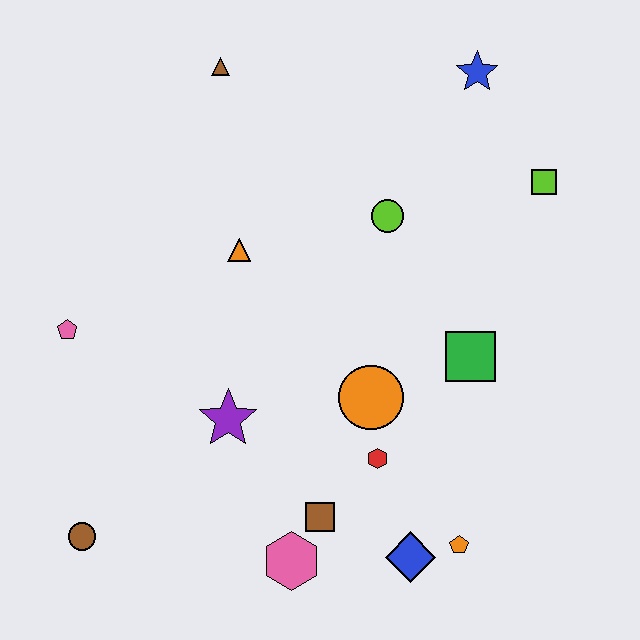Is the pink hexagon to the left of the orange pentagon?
Yes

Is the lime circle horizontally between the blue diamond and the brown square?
Yes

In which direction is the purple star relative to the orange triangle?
The purple star is below the orange triangle.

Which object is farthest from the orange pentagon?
The brown triangle is farthest from the orange pentagon.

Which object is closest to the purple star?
The brown square is closest to the purple star.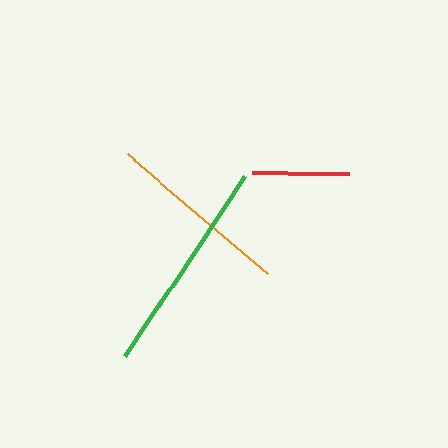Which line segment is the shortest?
The red line is the shortest at approximately 96 pixels.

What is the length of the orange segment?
The orange segment is approximately 185 pixels long.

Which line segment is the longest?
The green line is the longest at approximately 217 pixels.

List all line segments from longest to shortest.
From longest to shortest: green, orange, red.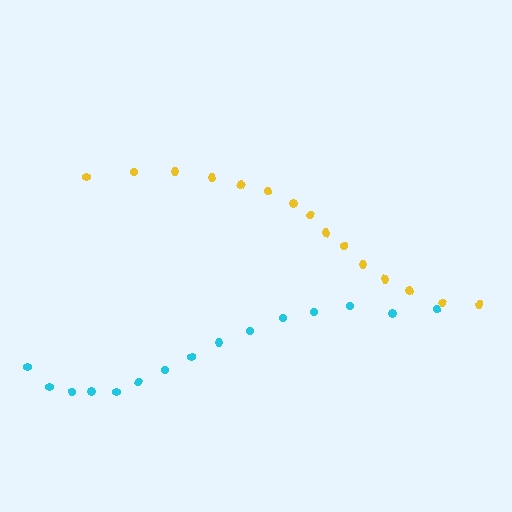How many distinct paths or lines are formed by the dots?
There are 2 distinct paths.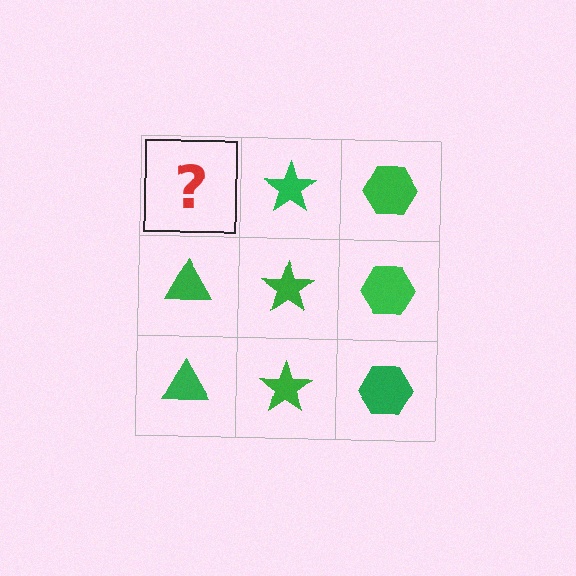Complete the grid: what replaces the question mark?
The question mark should be replaced with a green triangle.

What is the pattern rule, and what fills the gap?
The rule is that each column has a consistent shape. The gap should be filled with a green triangle.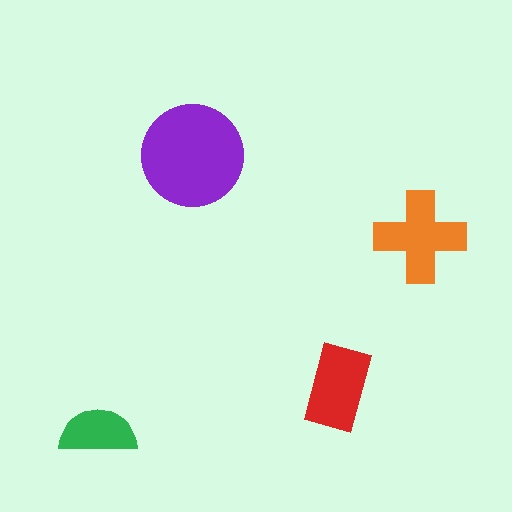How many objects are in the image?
There are 4 objects in the image.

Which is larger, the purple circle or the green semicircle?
The purple circle.